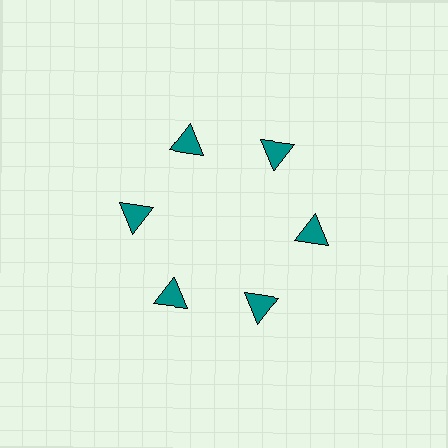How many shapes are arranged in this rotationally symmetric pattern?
There are 6 shapes, arranged in 6 groups of 1.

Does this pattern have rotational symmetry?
Yes, this pattern has 6-fold rotational symmetry. It looks the same after rotating 60 degrees around the center.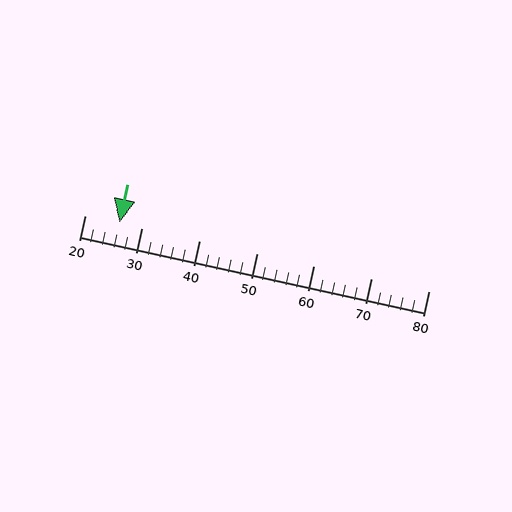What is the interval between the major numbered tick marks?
The major tick marks are spaced 10 units apart.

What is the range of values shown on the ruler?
The ruler shows values from 20 to 80.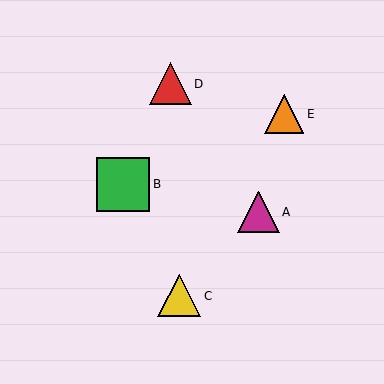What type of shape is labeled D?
Shape D is a red triangle.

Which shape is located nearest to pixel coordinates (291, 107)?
The orange triangle (labeled E) at (284, 114) is nearest to that location.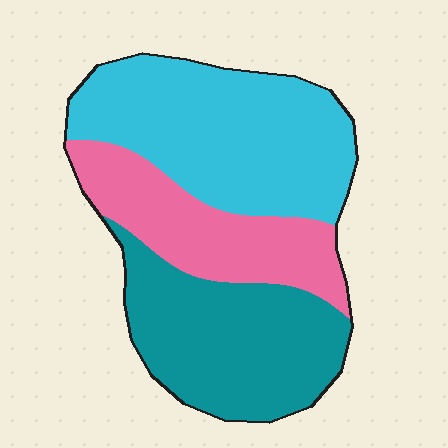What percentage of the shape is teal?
Teal takes up between a quarter and a half of the shape.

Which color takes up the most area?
Cyan, at roughly 40%.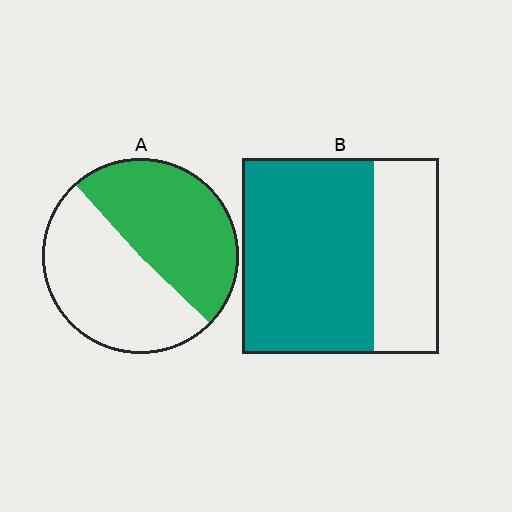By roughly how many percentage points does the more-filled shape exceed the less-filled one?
By roughly 20 percentage points (B over A).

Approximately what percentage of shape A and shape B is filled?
A is approximately 50% and B is approximately 65%.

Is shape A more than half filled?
Roughly half.